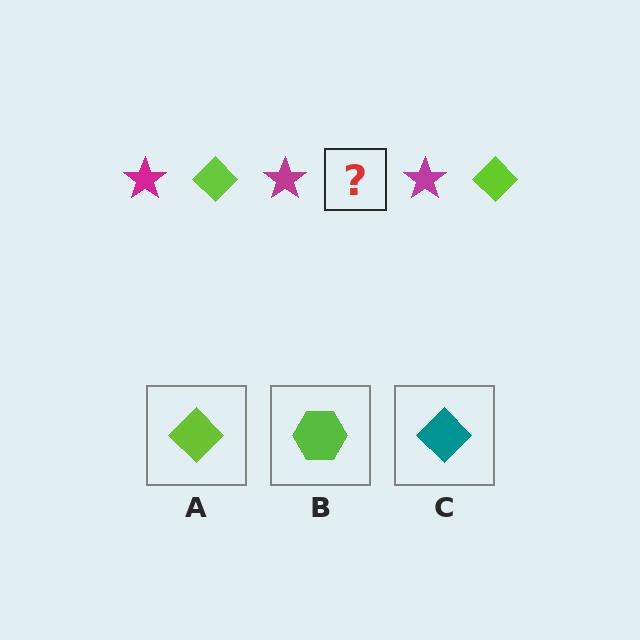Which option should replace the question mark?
Option A.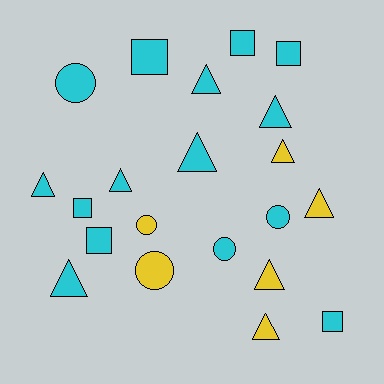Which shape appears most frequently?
Triangle, with 10 objects.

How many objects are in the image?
There are 21 objects.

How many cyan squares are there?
There are 6 cyan squares.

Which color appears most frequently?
Cyan, with 15 objects.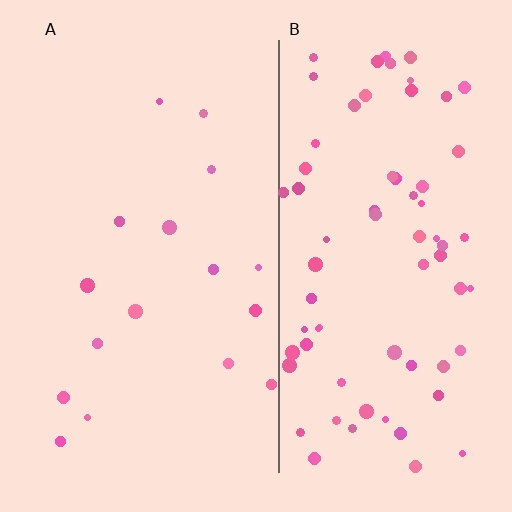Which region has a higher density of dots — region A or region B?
B (the right).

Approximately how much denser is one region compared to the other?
Approximately 4.3× — region B over region A.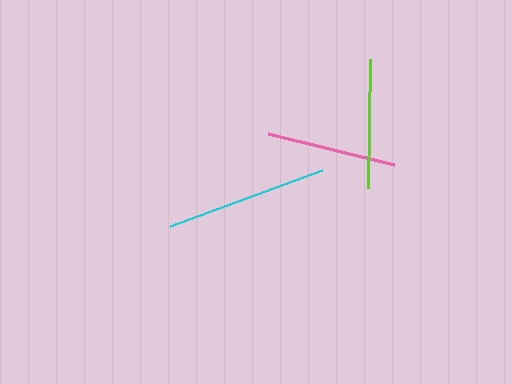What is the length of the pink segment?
The pink segment is approximately 130 pixels long.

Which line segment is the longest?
The cyan line is the longest at approximately 162 pixels.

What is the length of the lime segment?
The lime segment is approximately 129 pixels long.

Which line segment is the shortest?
The lime line is the shortest at approximately 129 pixels.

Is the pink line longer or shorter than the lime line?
The pink line is longer than the lime line.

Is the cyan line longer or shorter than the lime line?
The cyan line is longer than the lime line.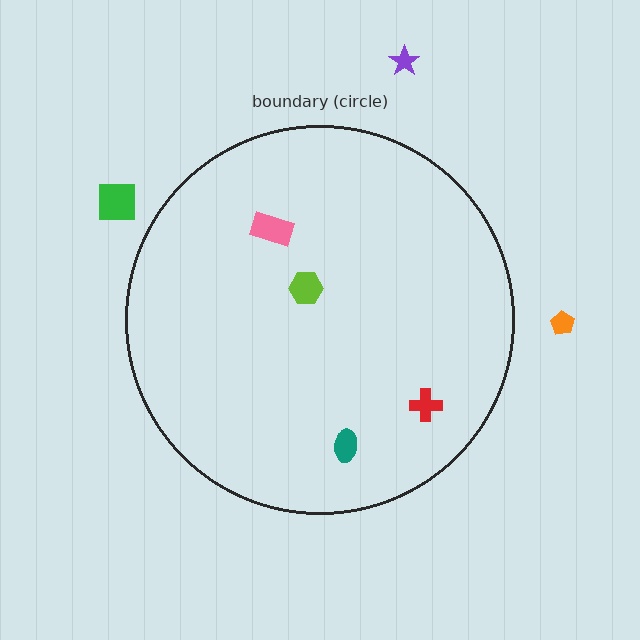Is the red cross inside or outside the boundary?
Inside.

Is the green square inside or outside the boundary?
Outside.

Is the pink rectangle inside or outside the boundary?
Inside.